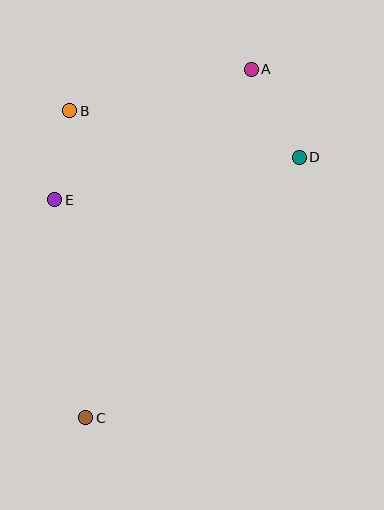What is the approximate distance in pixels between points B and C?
The distance between B and C is approximately 307 pixels.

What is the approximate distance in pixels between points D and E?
The distance between D and E is approximately 248 pixels.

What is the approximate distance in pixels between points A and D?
The distance between A and D is approximately 100 pixels.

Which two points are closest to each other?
Points B and E are closest to each other.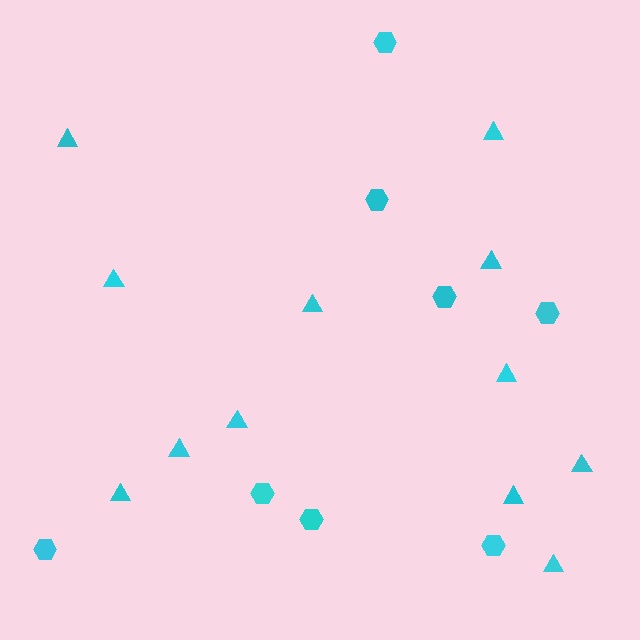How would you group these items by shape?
There are 2 groups: one group of hexagons (8) and one group of triangles (12).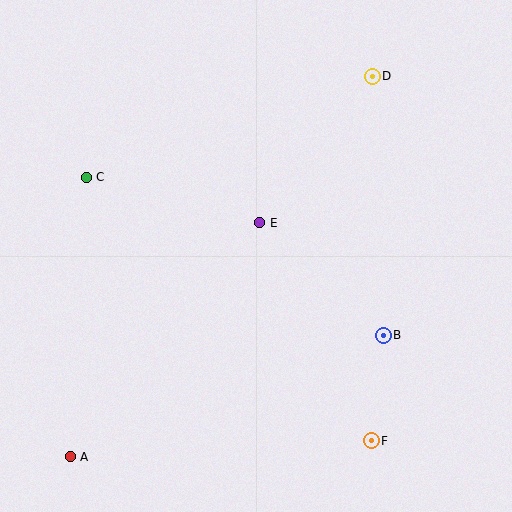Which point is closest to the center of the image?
Point E at (260, 223) is closest to the center.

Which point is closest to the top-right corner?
Point D is closest to the top-right corner.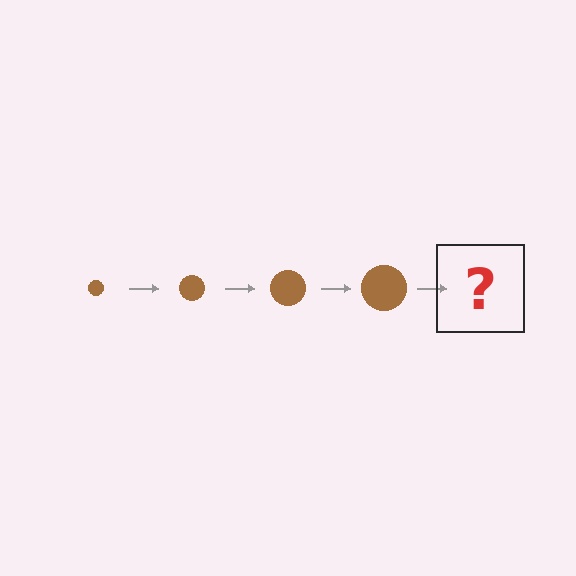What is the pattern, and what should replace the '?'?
The pattern is that the circle gets progressively larger each step. The '?' should be a brown circle, larger than the previous one.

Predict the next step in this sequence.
The next step is a brown circle, larger than the previous one.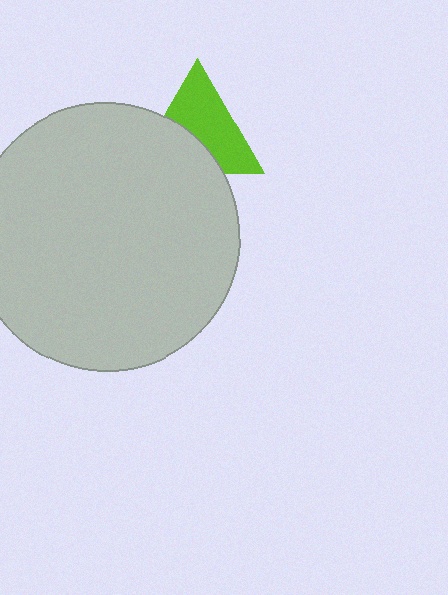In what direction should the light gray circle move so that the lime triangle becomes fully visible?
The light gray circle should move down. That is the shortest direction to clear the overlap and leave the lime triangle fully visible.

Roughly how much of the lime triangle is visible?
About half of it is visible (roughly 60%).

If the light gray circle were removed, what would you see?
You would see the complete lime triangle.